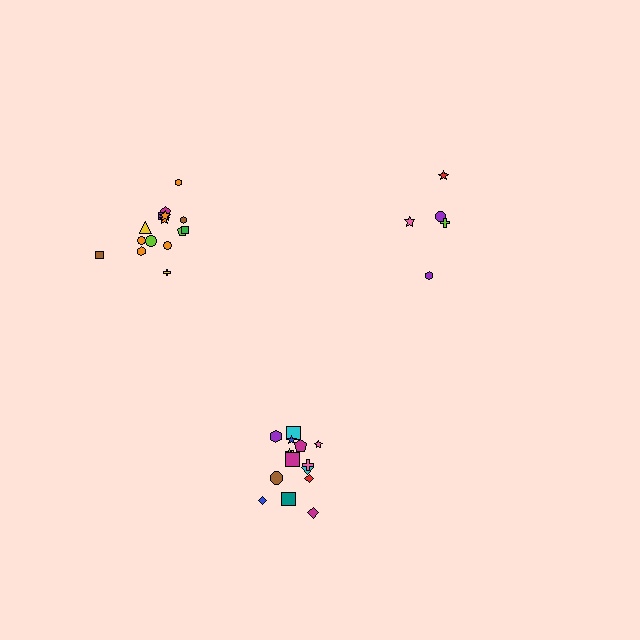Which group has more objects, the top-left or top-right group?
The top-left group.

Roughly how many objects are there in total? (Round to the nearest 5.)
Roughly 35 objects in total.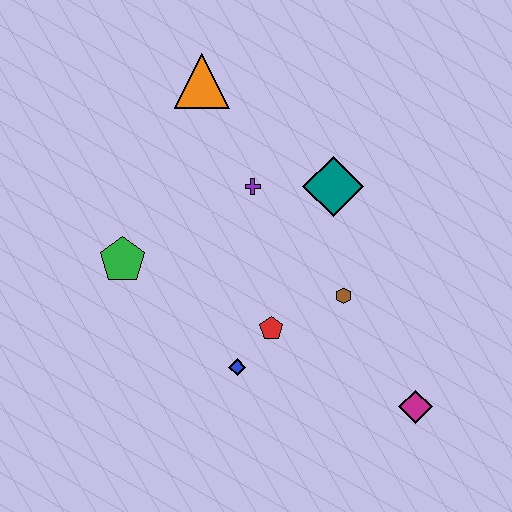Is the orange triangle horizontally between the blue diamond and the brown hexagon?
No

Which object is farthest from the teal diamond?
The magenta diamond is farthest from the teal diamond.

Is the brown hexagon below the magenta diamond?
No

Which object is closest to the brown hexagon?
The red pentagon is closest to the brown hexagon.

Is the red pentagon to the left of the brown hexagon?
Yes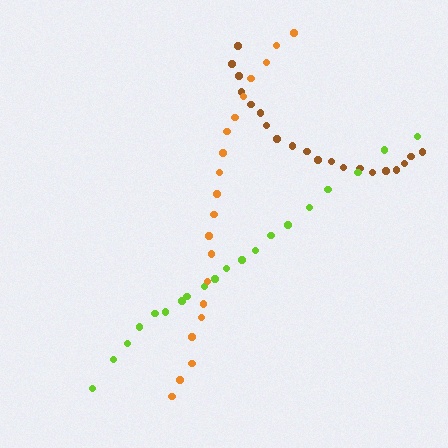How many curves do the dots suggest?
There are 3 distinct paths.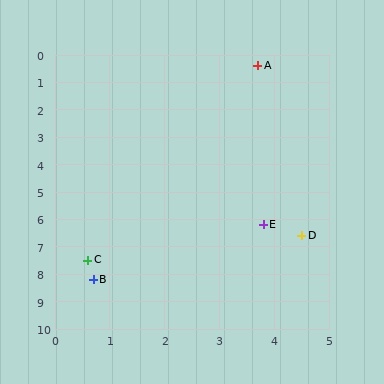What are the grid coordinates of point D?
Point D is at approximately (4.5, 6.6).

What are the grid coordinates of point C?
Point C is at approximately (0.6, 7.5).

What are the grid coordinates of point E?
Point E is at approximately (3.8, 6.2).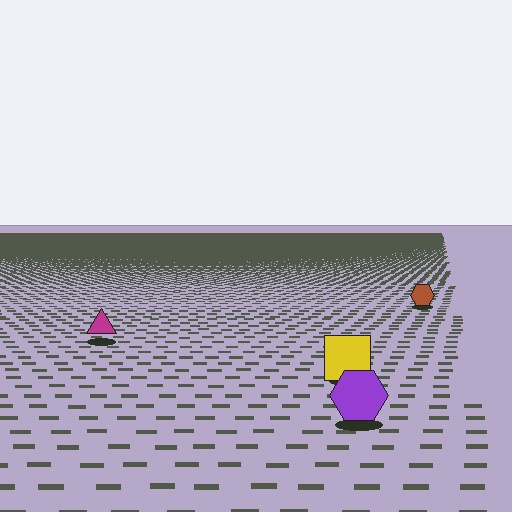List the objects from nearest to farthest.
From nearest to farthest: the purple hexagon, the yellow square, the magenta triangle, the brown hexagon.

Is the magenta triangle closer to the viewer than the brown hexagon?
Yes. The magenta triangle is closer — you can tell from the texture gradient: the ground texture is coarser near it.